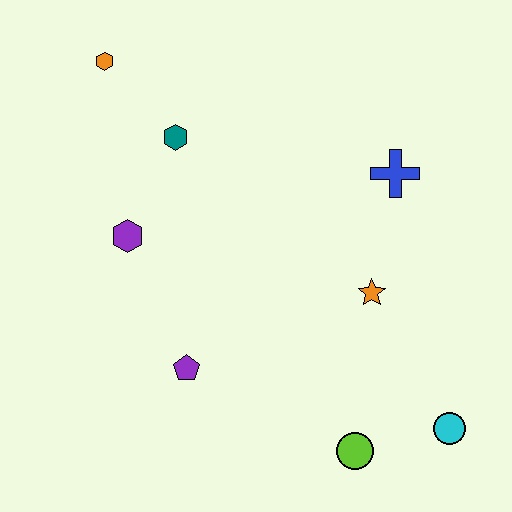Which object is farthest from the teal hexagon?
The cyan circle is farthest from the teal hexagon.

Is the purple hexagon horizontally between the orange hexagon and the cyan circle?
Yes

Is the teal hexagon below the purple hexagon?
No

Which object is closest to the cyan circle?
The lime circle is closest to the cyan circle.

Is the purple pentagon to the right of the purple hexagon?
Yes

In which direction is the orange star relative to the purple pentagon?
The orange star is to the right of the purple pentagon.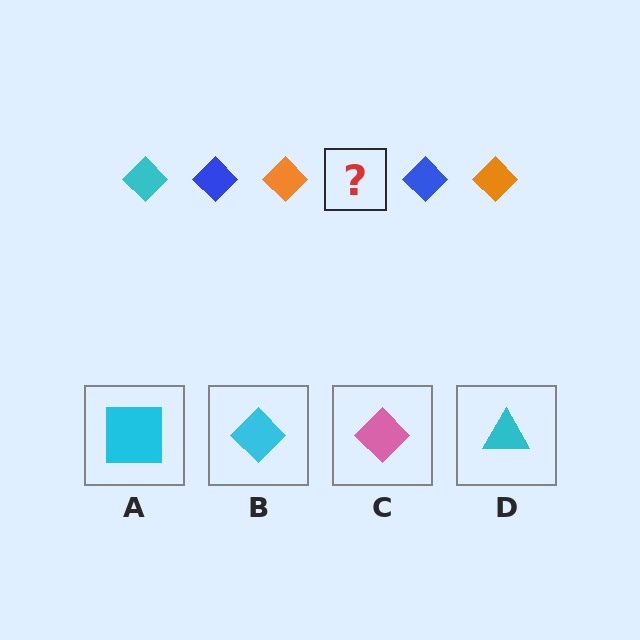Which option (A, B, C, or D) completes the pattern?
B.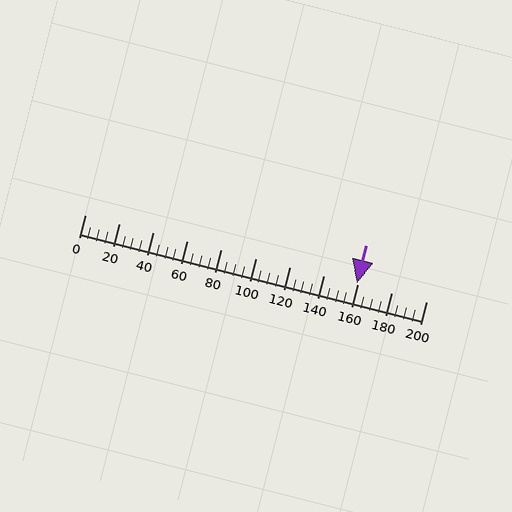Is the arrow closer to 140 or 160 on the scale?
The arrow is closer to 160.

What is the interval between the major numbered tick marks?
The major tick marks are spaced 20 units apart.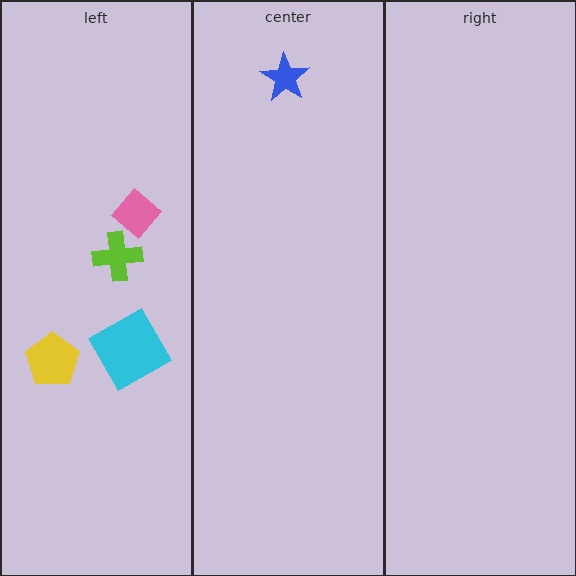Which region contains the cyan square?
The left region.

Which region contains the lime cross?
The left region.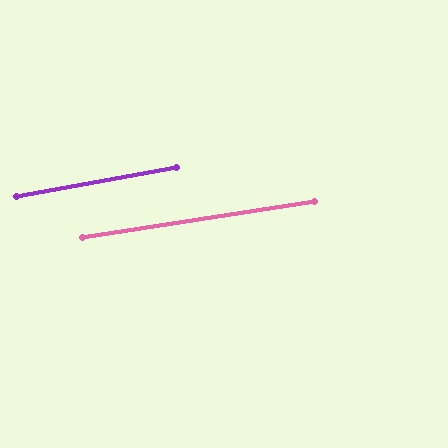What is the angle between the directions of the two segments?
Approximately 1 degree.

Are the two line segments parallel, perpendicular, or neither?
Parallel — their directions differ by only 1.4°.